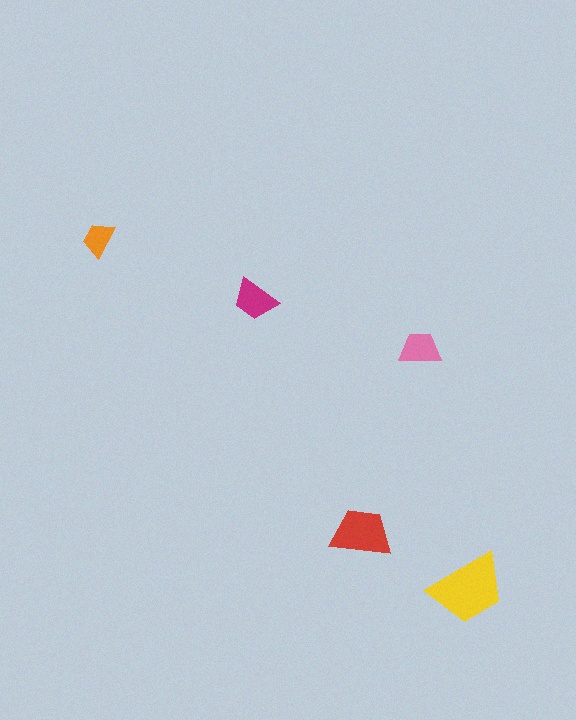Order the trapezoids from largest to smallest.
the yellow one, the red one, the magenta one, the pink one, the orange one.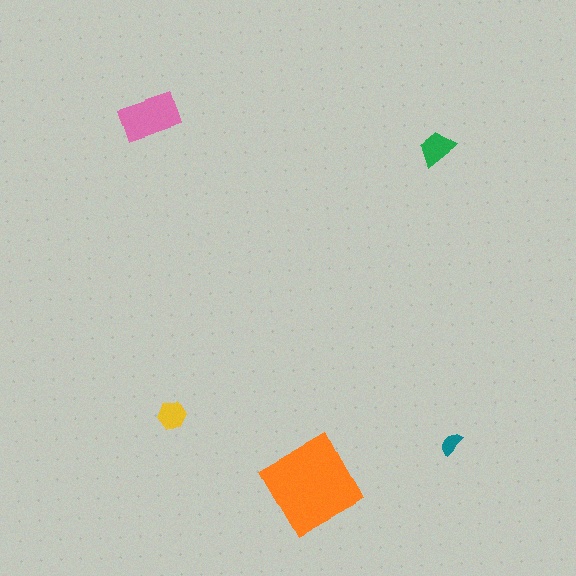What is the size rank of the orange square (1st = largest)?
1st.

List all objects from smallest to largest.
The teal semicircle, the yellow hexagon, the green trapezoid, the pink rectangle, the orange square.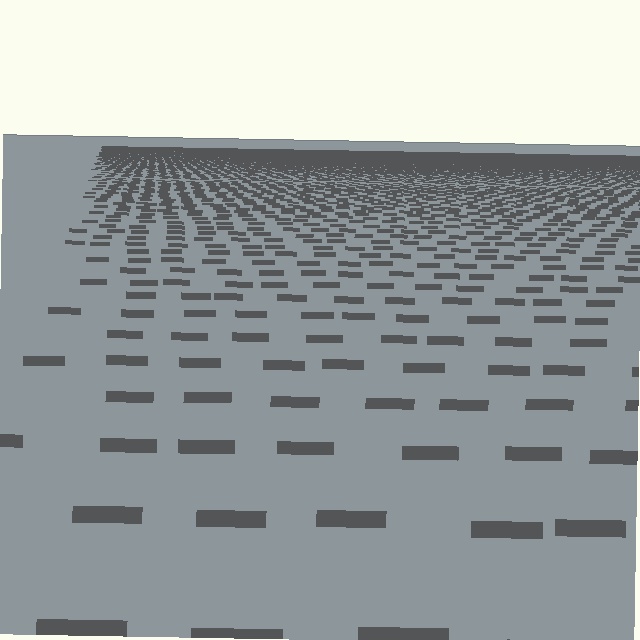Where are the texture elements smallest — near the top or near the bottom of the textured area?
Near the top.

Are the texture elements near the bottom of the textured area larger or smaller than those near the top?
Larger. Near the bottom, elements are closer to the viewer and appear at a bigger on-screen size.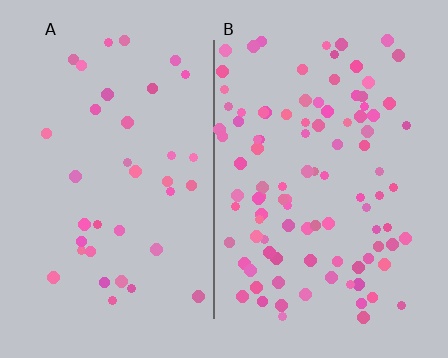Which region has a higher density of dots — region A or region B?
B (the right).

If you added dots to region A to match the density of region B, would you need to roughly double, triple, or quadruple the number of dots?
Approximately triple.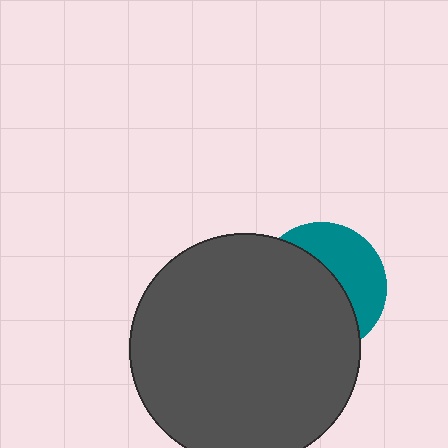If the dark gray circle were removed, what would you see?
You would see the complete teal circle.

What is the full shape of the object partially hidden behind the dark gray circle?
The partially hidden object is a teal circle.